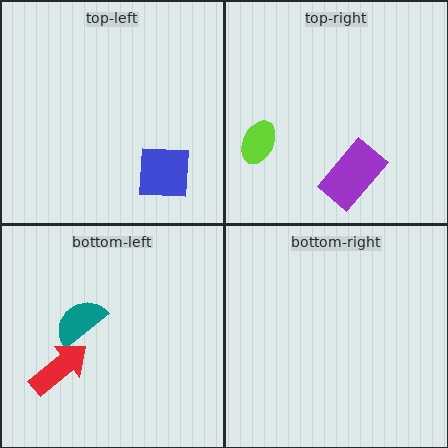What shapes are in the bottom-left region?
The teal semicircle, the red arrow.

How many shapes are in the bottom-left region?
2.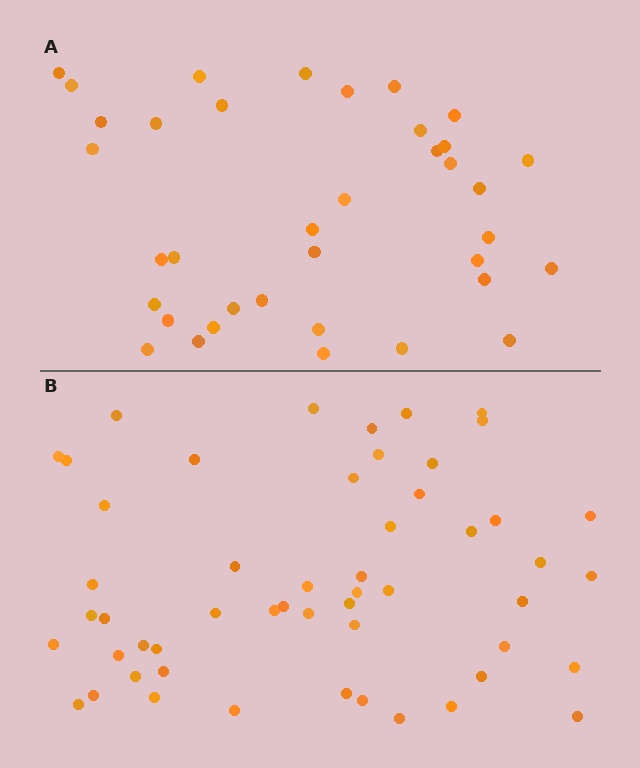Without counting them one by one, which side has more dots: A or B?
Region B (the bottom region) has more dots.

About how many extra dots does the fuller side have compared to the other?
Region B has approximately 15 more dots than region A.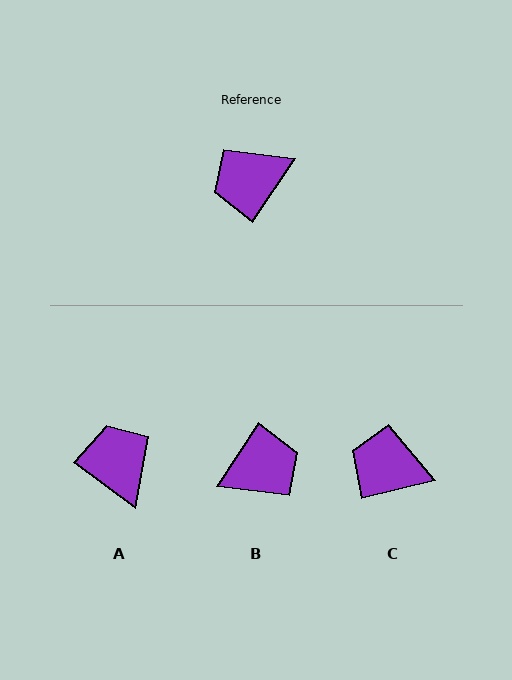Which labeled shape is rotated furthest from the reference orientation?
B, about 179 degrees away.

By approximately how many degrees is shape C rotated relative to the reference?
Approximately 42 degrees clockwise.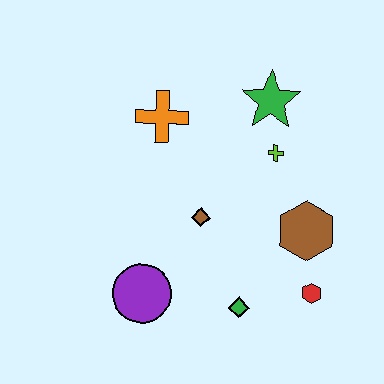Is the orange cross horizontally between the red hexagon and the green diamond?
No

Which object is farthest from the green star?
The purple circle is farthest from the green star.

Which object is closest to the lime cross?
The green star is closest to the lime cross.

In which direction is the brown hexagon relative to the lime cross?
The brown hexagon is below the lime cross.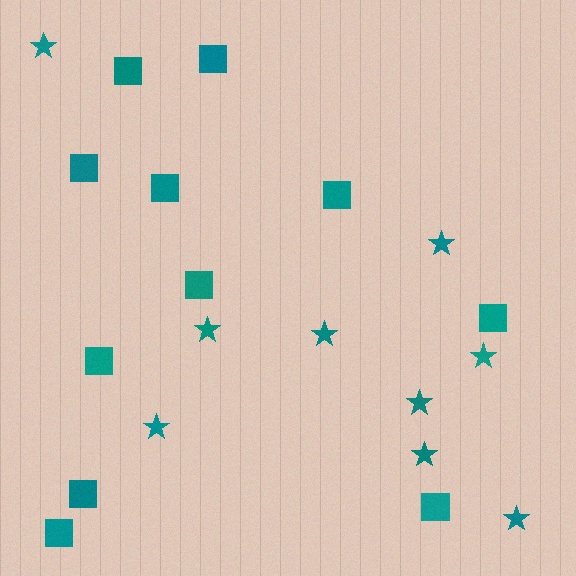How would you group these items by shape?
There are 2 groups: one group of stars (9) and one group of squares (11).